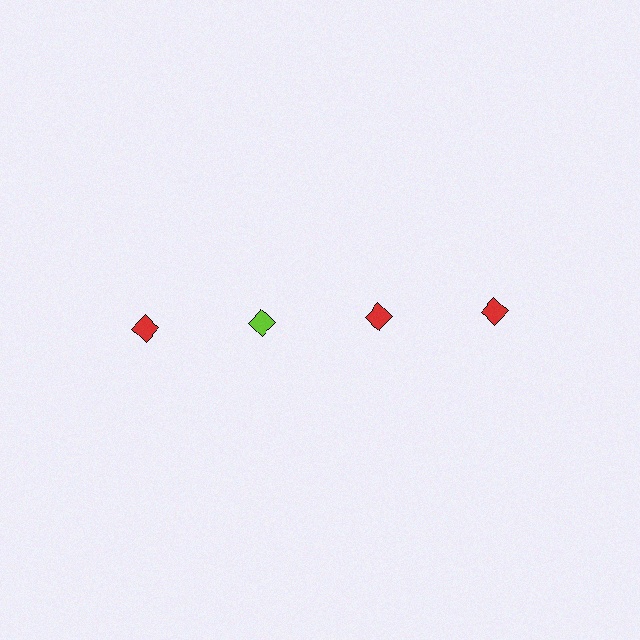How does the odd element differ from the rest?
It has a different color: lime instead of red.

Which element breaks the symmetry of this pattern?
The lime diamond in the top row, second from left column breaks the symmetry. All other shapes are red diamonds.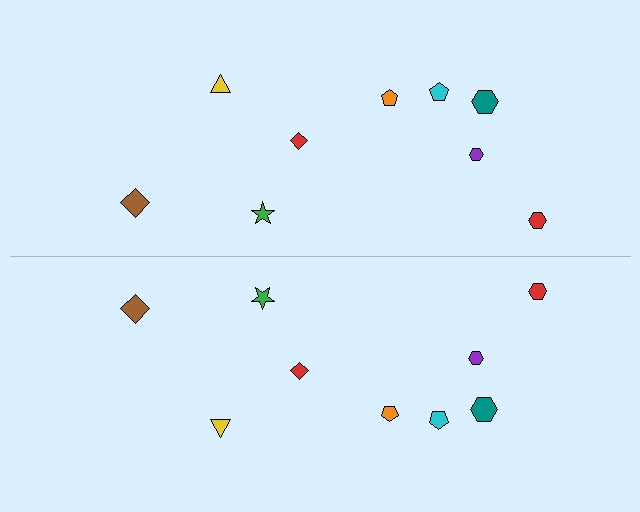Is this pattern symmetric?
Yes, this pattern has bilateral (reflection) symmetry.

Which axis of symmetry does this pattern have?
The pattern has a horizontal axis of symmetry running through the center of the image.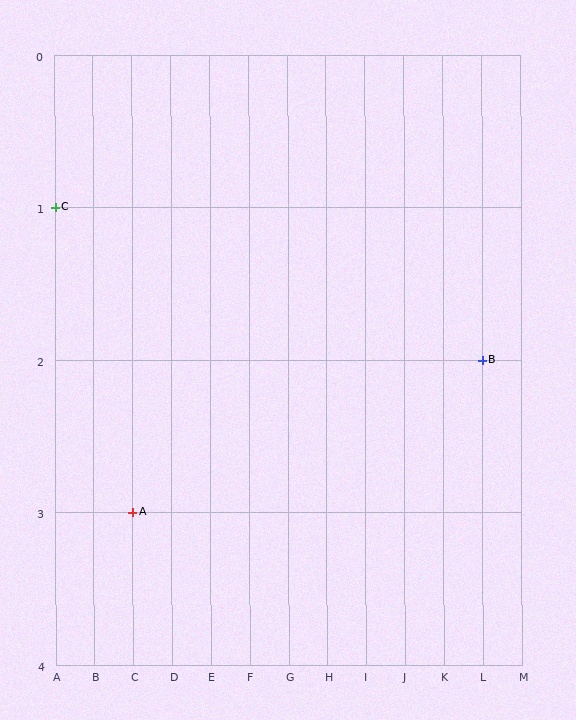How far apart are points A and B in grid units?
Points A and B are 9 columns and 1 row apart (about 9.1 grid units diagonally).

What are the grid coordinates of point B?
Point B is at grid coordinates (L, 2).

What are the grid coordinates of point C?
Point C is at grid coordinates (A, 1).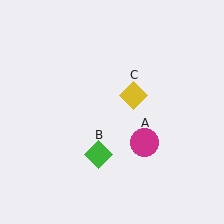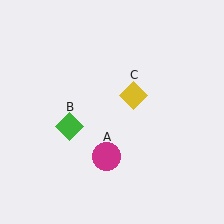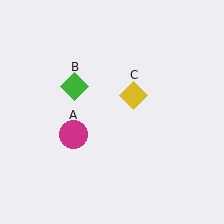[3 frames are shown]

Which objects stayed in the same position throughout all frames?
Yellow diamond (object C) remained stationary.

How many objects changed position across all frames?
2 objects changed position: magenta circle (object A), green diamond (object B).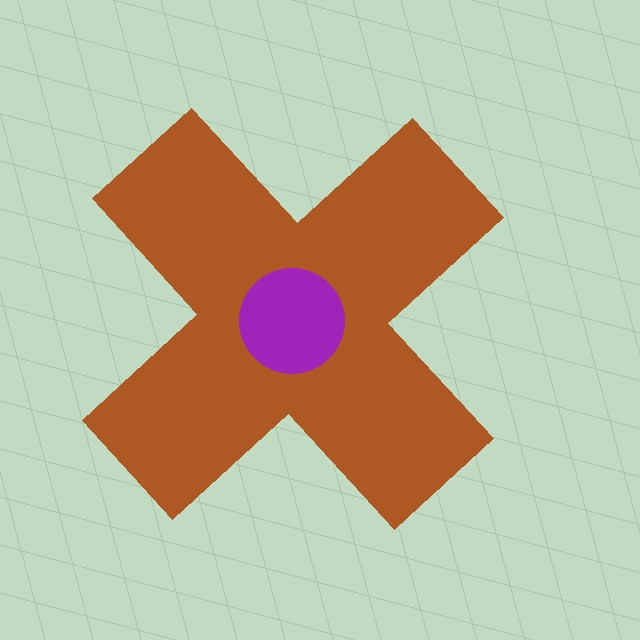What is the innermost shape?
The purple circle.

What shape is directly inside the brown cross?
The purple circle.